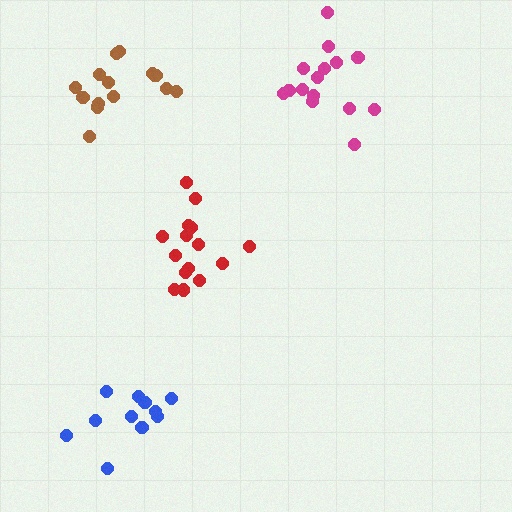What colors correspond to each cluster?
The clusters are colored: magenta, red, brown, blue.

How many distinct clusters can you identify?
There are 4 distinct clusters.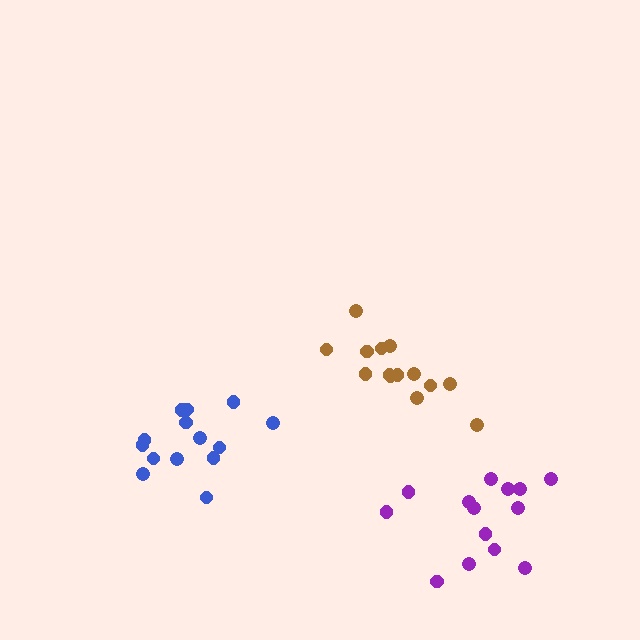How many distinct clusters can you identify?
There are 3 distinct clusters.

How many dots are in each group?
Group 1: 14 dots, Group 2: 14 dots, Group 3: 14 dots (42 total).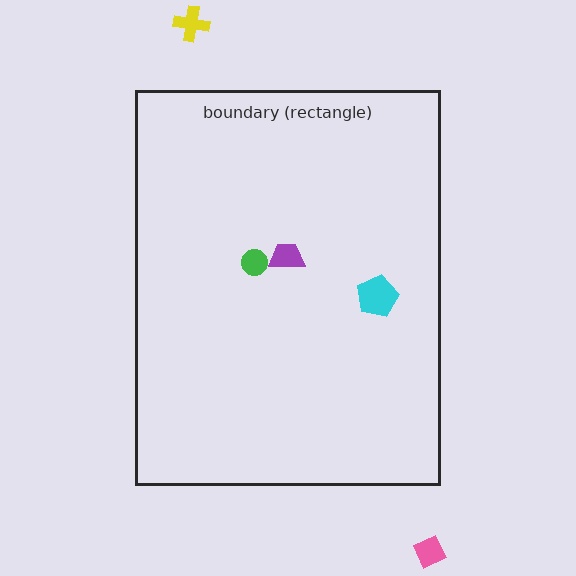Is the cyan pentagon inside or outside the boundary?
Inside.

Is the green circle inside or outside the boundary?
Inside.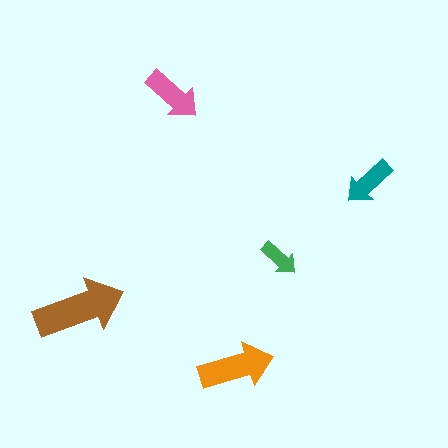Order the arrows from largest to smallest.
the brown one, the orange one, the pink one, the teal one, the green one.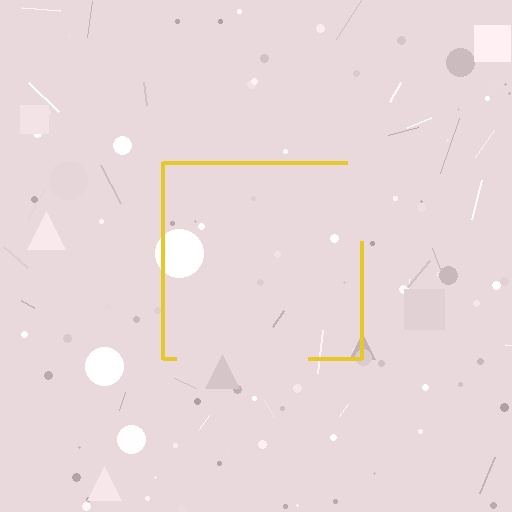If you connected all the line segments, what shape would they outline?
They would outline a square.